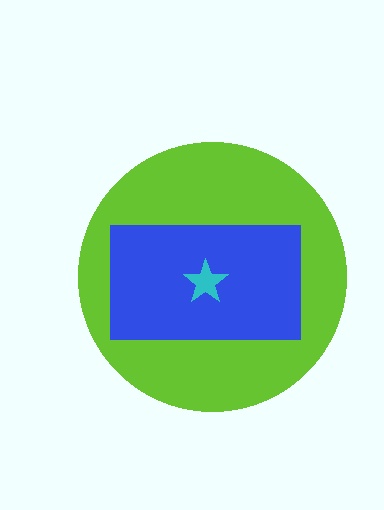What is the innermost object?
The cyan star.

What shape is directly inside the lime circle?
The blue rectangle.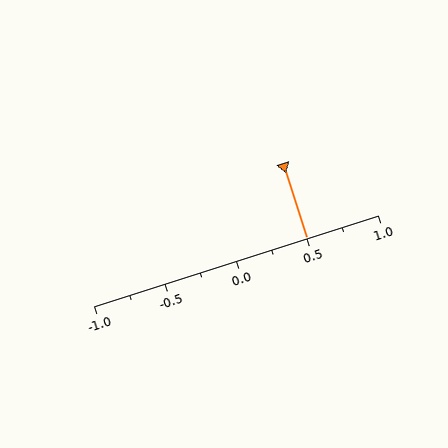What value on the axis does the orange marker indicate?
The marker indicates approximately 0.5.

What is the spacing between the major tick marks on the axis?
The major ticks are spaced 0.5 apart.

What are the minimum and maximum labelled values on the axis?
The axis runs from -1.0 to 1.0.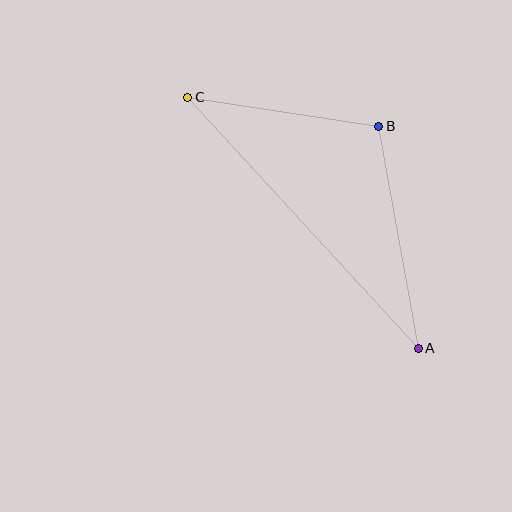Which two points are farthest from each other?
Points A and C are farthest from each other.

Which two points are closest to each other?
Points B and C are closest to each other.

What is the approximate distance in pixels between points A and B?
The distance between A and B is approximately 225 pixels.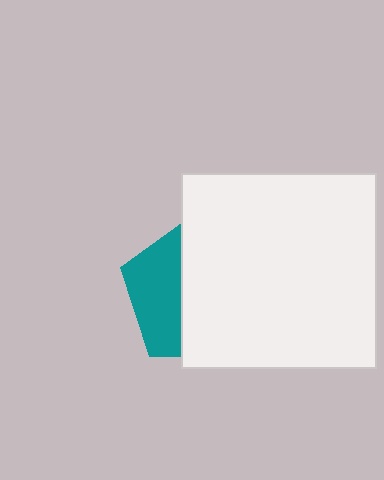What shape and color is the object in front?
The object in front is a white square.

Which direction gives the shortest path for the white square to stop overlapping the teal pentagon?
Moving right gives the shortest separation.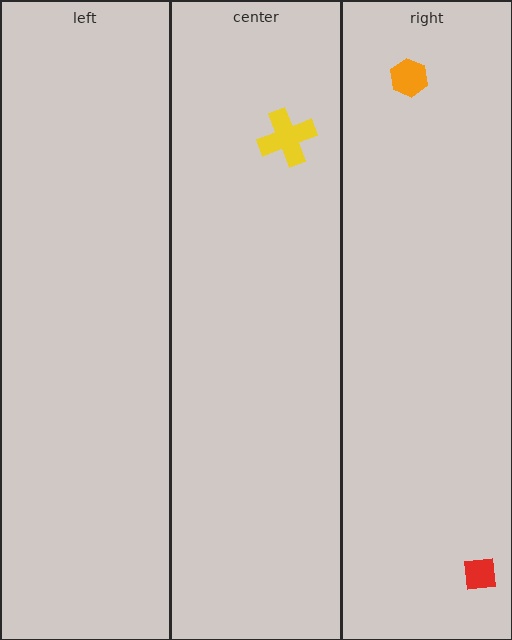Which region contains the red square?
The right region.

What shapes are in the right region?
The orange hexagon, the red square.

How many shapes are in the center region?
1.